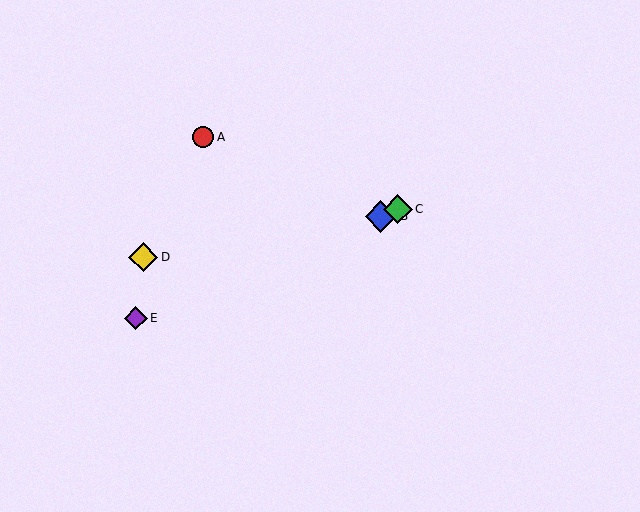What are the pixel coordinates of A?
Object A is at (203, 137).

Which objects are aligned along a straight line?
Objects B, C, E are aligned along a straight line.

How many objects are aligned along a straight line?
3 objects (B, C, E) are aligned along a straight line.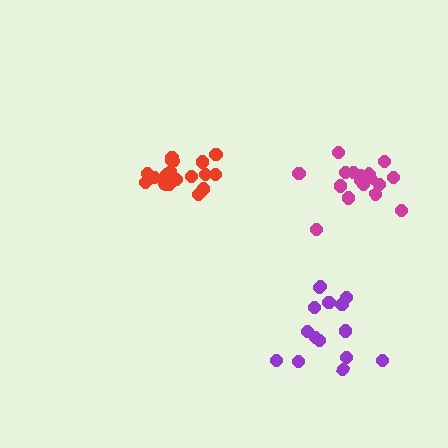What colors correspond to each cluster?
The clusters are colored: magenta, purple, red.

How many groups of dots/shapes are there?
There are 3 groups.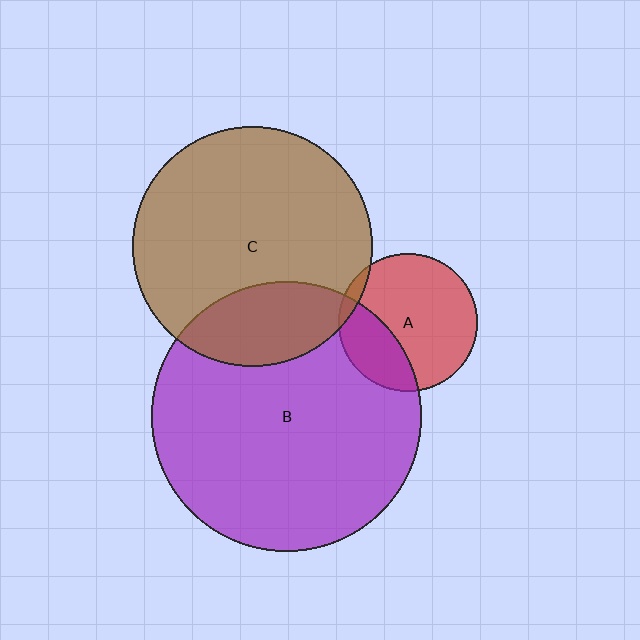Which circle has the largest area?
Circle B (purple).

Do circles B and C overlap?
Yes.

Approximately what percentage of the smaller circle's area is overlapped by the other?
Approximately 25%.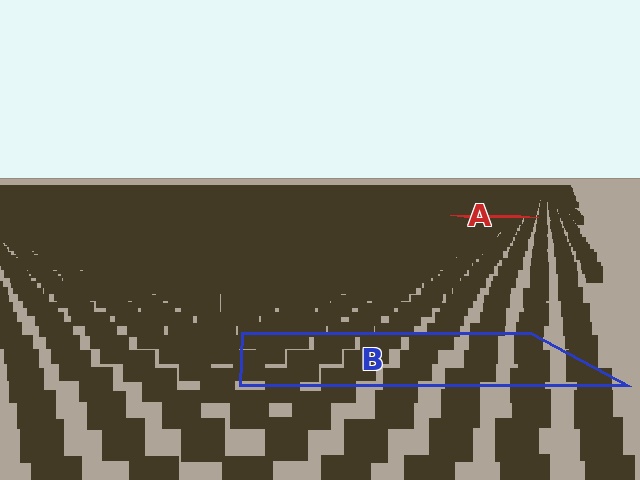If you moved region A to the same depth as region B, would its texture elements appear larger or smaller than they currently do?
They would appear larger. At a closer depth, the same texture elements are projected at a bigger on-screen size.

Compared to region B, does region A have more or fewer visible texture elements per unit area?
Region A has more texture elements per unit area — they are packed more densely because it is farther away.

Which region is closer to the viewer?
Region B is closer. The texture elements there are larger and more spread out.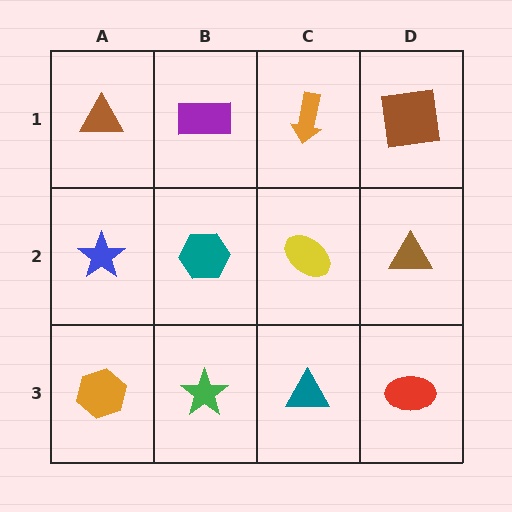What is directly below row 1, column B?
A teal hexagon.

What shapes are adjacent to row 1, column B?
A teal hexagon (row 2, column B), a brown triangle (row 1, column A), an orange arrow (row 1, column C).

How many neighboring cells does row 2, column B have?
4.